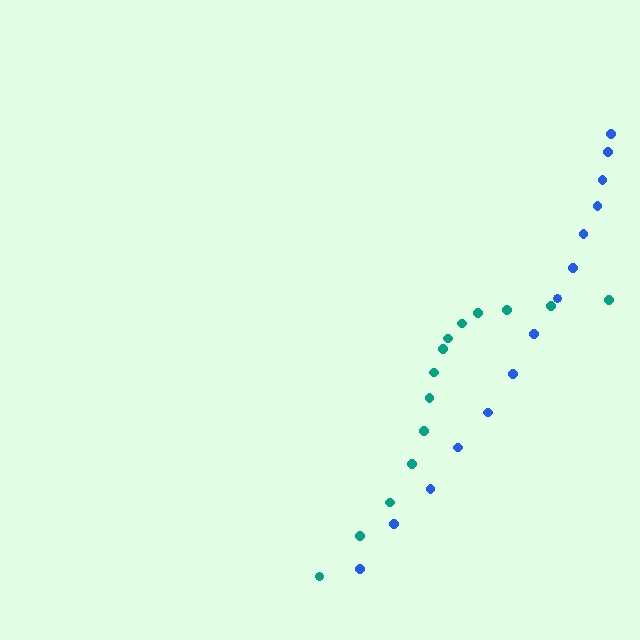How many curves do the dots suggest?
There are 2 distinct paths.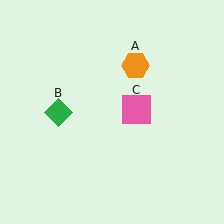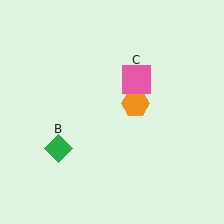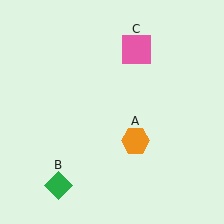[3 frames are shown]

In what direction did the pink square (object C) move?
The pink square (object C) moved up.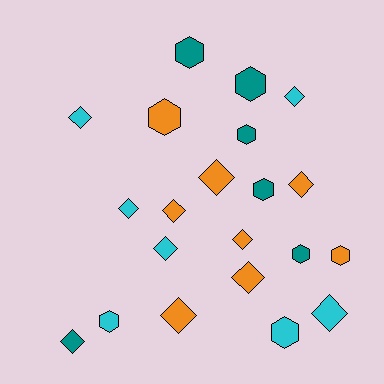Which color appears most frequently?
Orange, with 8 objects.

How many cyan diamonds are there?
There are 5 cyan diamonds.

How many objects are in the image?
There are 21 objects.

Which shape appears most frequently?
Diamond, with 12 objects.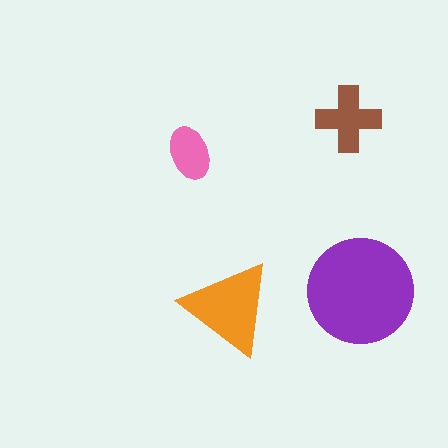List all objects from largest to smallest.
The purple circle, the orange triangle, the brown cross, the pink ellipse.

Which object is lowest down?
The orange triangle is bottommost.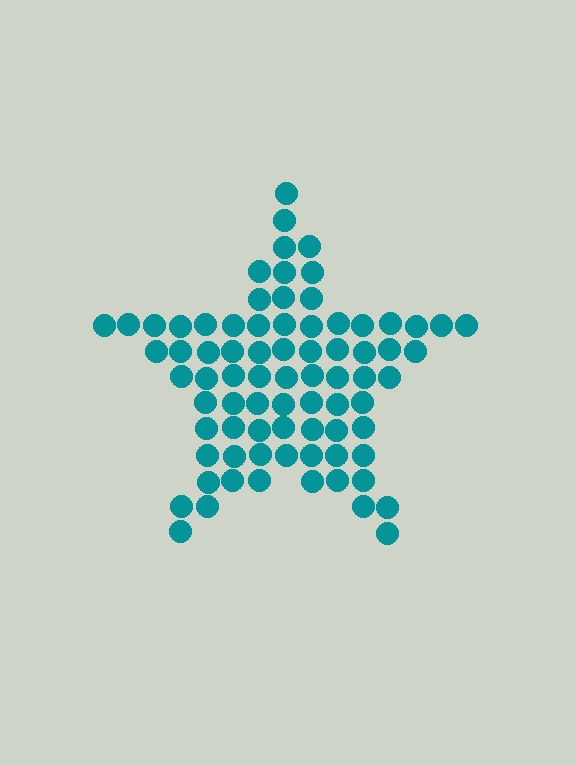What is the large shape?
The large shape is a star.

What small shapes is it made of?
It is made of small circles.